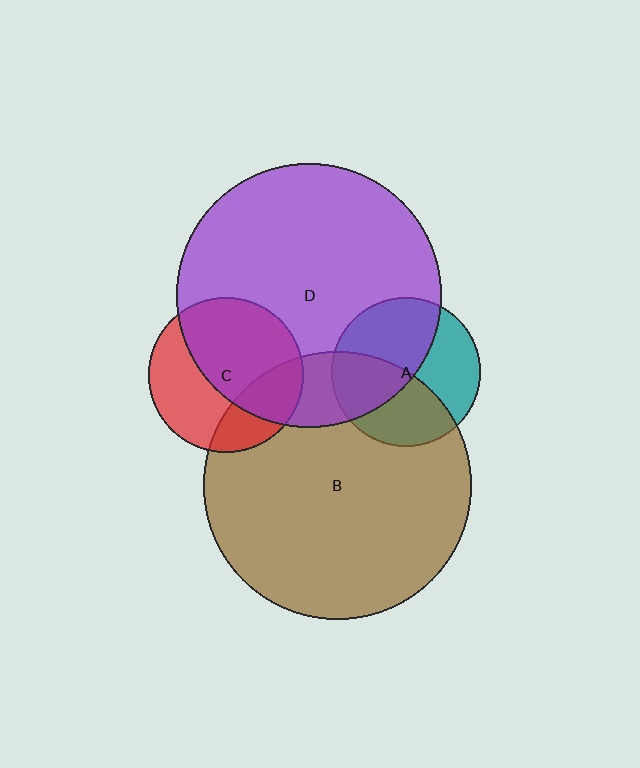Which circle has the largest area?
Circle B (brown).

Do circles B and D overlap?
Yes.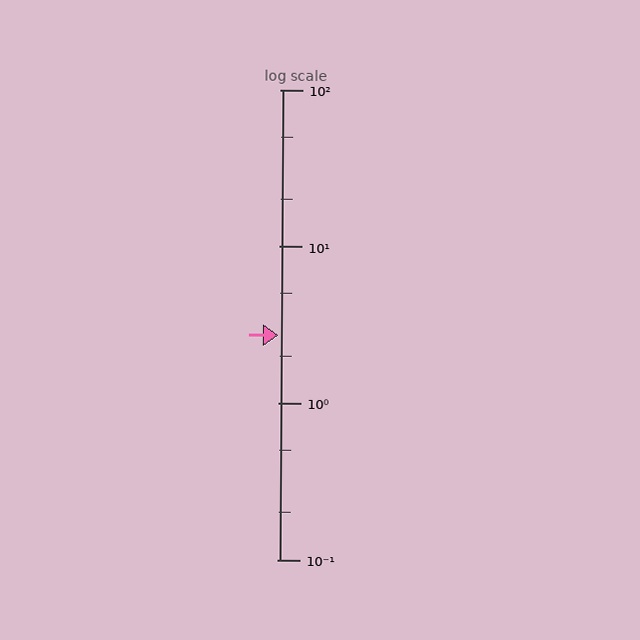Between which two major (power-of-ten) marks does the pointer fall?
The pointer is between 1 and 10.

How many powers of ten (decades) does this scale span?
The scale spans 3 decades, from 0.1 to 100.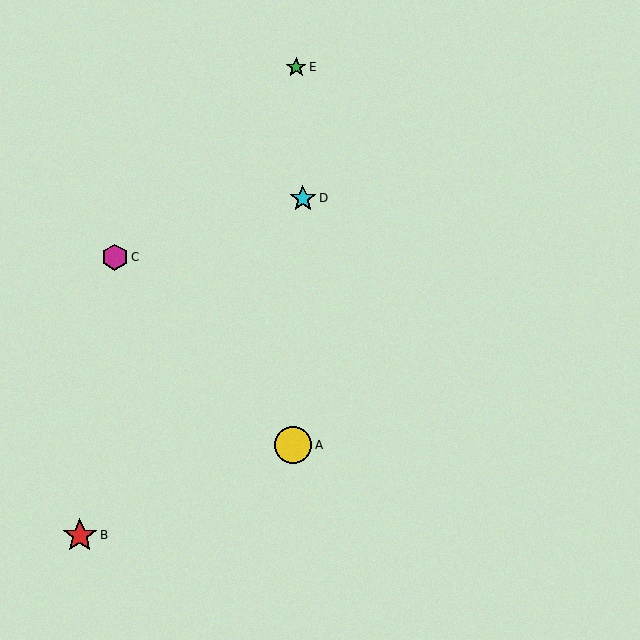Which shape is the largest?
The yellow circle (labeled A) is the largest.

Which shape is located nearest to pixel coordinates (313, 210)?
The cyan star (labeled D) at (303, 198) is nearest to that location.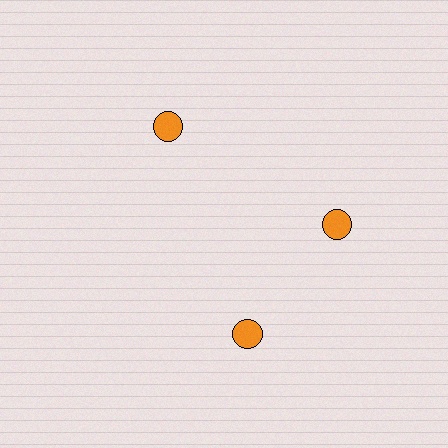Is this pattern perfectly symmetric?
No. The 3 orange circles are arranged in a ring, but one element near the 7 o'clock position is rotated out of alignment along the ring, breaking the 3-fold rotational symmetry.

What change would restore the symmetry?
The symmetry would be restored by rotating it back into even spacing with its neighbors so that all 3 circles sit at equal angles and equal distance from the center.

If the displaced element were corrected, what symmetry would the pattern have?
It would have 3-fold rotational symmetry — the pattern would map onto itself every 120 degrees.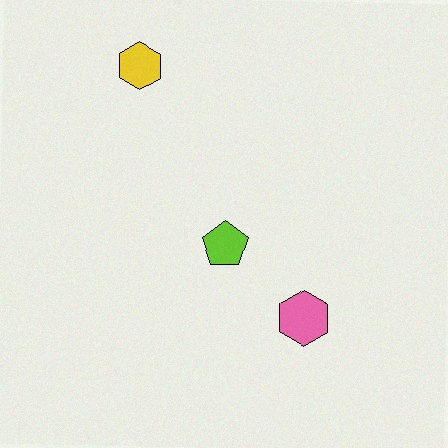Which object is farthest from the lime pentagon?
The yellow hexagon is farthest from the lime pentagon.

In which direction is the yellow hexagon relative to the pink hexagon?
The yellow hexagon is above the pink hexagon.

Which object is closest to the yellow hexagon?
The lime pentagon is closest to the yellow hexagon.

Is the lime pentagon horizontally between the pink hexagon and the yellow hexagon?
Yes